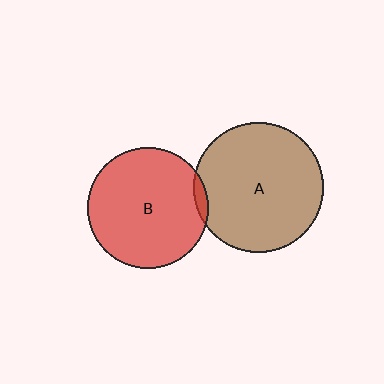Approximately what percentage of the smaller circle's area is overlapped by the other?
Approximately 5%.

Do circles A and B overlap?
Yes.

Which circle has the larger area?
Circle A (brown).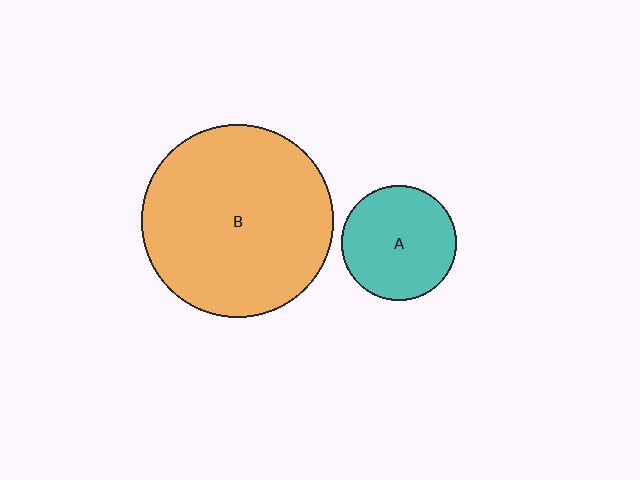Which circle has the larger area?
Circle B (orange).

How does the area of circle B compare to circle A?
Approximately 2.8 times.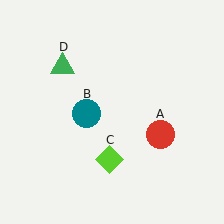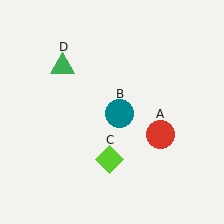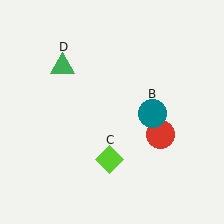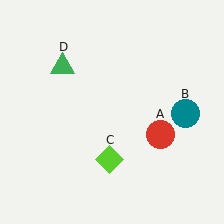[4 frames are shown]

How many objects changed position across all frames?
1 object changed position: teal circle (object B).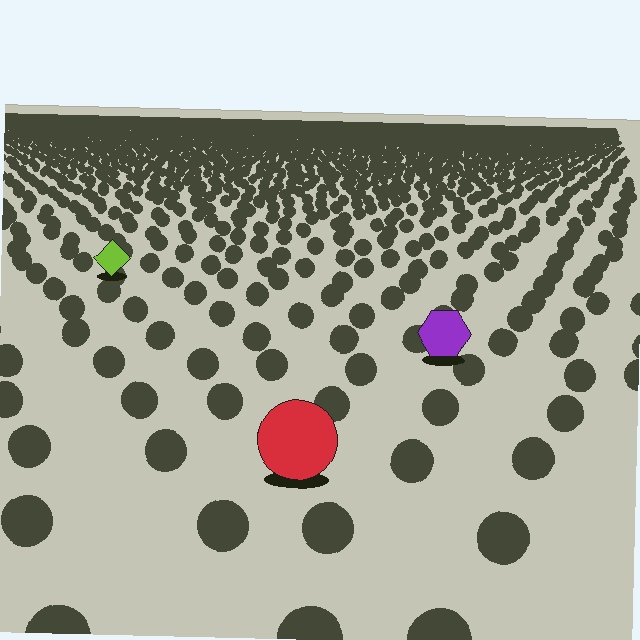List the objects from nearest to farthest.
From nearest to farthest: the red circle, the purple hexagon, the lime diamond.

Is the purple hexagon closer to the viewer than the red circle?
No. The red circle is closer — you can tell from the texture gradient: the ground texture is coarser near it.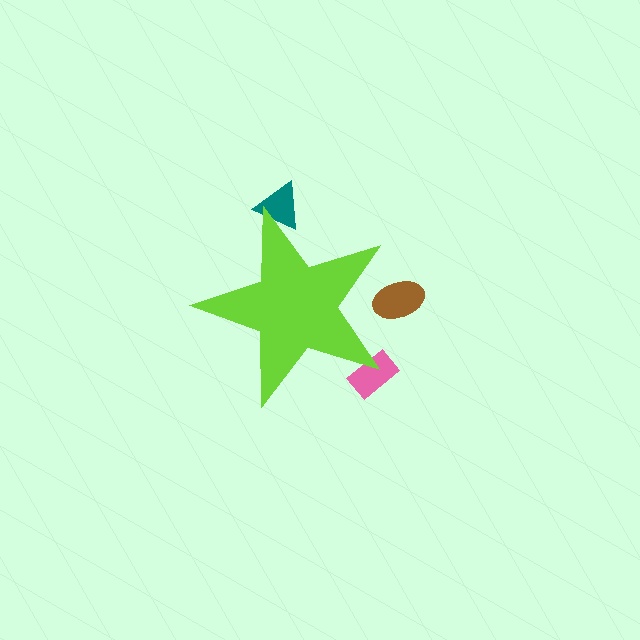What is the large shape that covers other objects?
A lime star.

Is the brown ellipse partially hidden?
Yes, the brown ellipse is partially hidden behind the lime star.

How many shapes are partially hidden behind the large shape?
3 shapes are partially hidden.